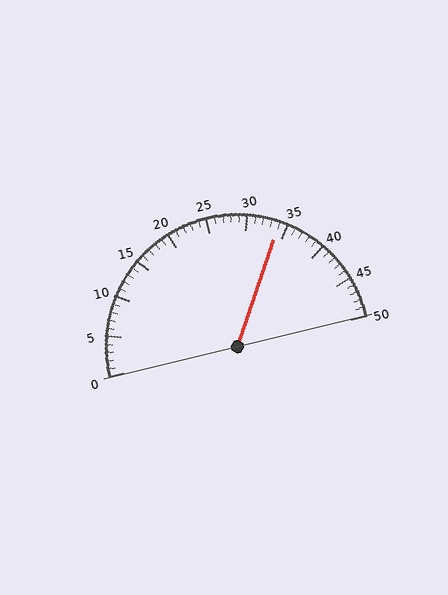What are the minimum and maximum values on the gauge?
The gauge ranges from 0 to 50.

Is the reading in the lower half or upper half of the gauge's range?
The reading is in the upper half of the range (0 to 50).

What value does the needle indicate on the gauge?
The needle indicates approximately 34.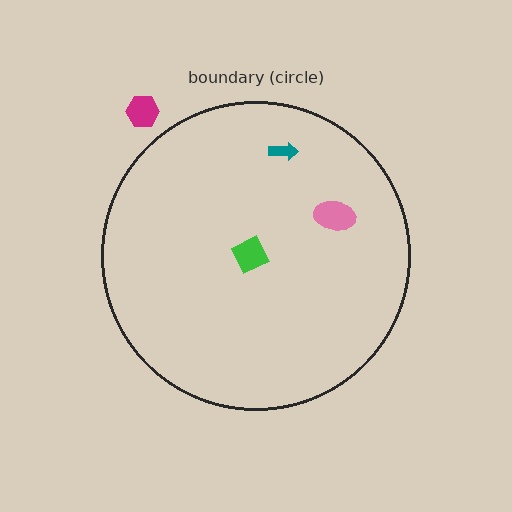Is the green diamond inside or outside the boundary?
Inside.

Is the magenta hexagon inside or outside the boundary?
Outside.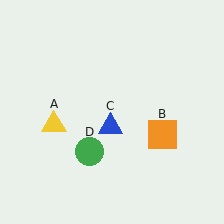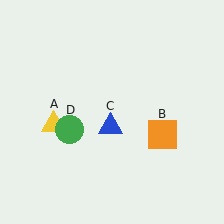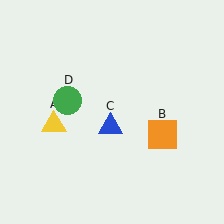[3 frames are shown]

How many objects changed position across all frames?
1 object changed position: green circle (object D).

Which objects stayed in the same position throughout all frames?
Yellow triangle (object A) and orange square (object B) and blue triangle (object C) remained stationary.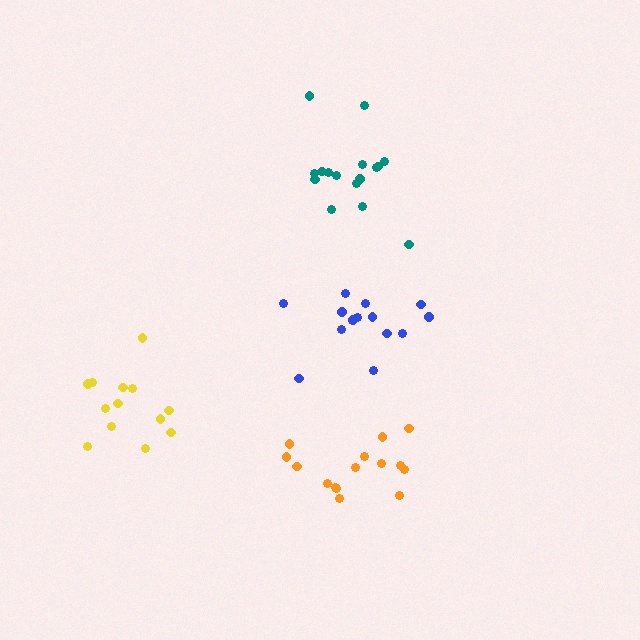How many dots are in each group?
Group 1: 15 dots, Group 2: 15 dots, Group 3: 13 dots, Group 4: 16 dots (59 total).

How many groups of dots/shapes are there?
There are 4 groups.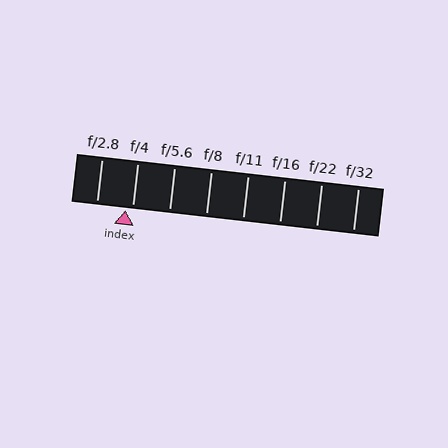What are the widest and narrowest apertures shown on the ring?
The widest aperture shown is f/2.8 and the narrowest is f/32.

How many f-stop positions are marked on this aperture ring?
There are 8 f-stop positions marked.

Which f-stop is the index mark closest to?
The index mark is closest to f/4.